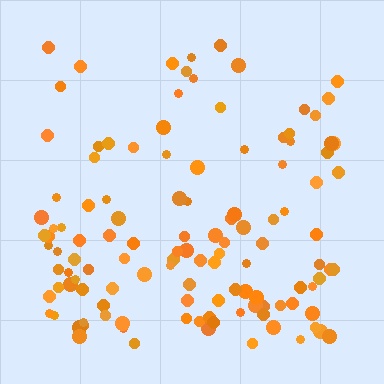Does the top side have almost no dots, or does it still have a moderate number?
Still a moderate number, just noticeably fewer than the bottom.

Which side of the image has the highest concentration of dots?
The bottom.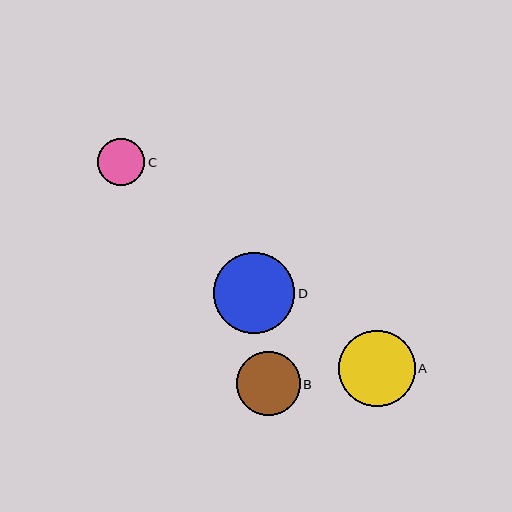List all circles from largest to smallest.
From largest to smallest: D, A, B, C.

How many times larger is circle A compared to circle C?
Circle A is approximately 1.6 times the size of circle C.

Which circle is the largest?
Circle D is the largest with a size of approximately 82 pixels.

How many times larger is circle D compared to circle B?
Circle D is approximately 1.3 times the size of circle B.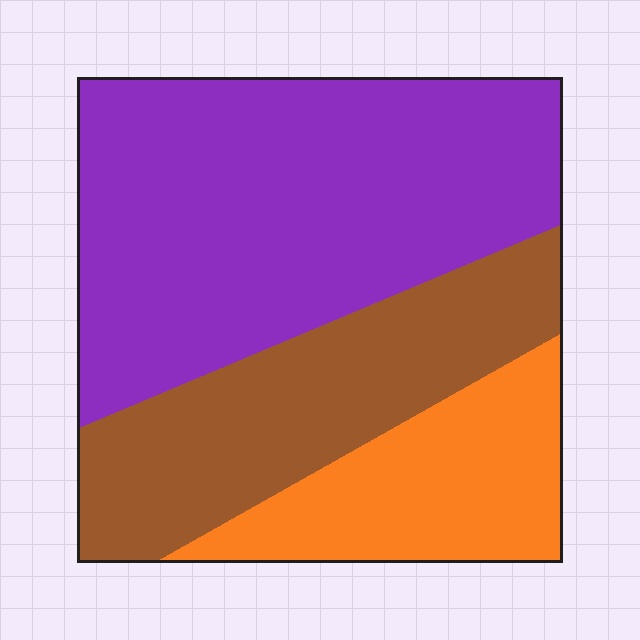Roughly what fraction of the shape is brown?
Brown covers around 30% of the shape.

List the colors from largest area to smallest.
From largest to smallest: purple, brown, orange.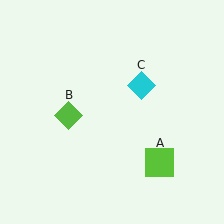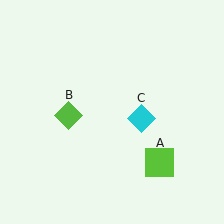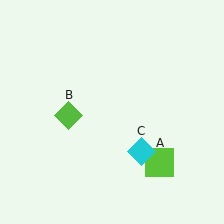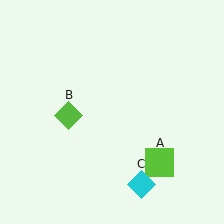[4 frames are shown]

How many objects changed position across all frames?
1 object changed position: cyan diamond (object C).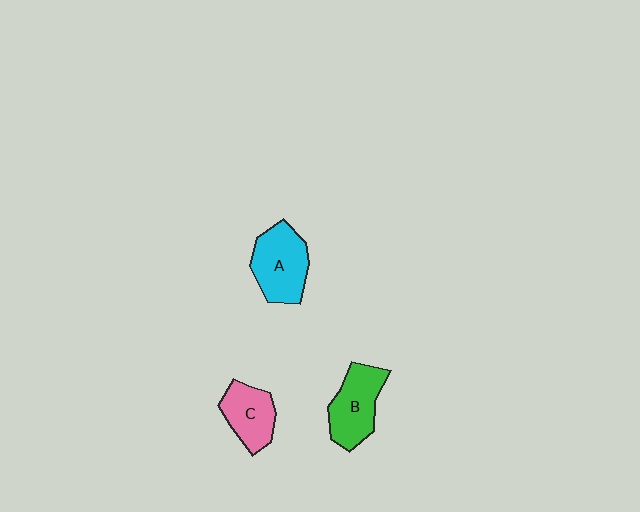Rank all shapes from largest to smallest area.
From largest to smallest: A (cyan), B (green), C (pink).